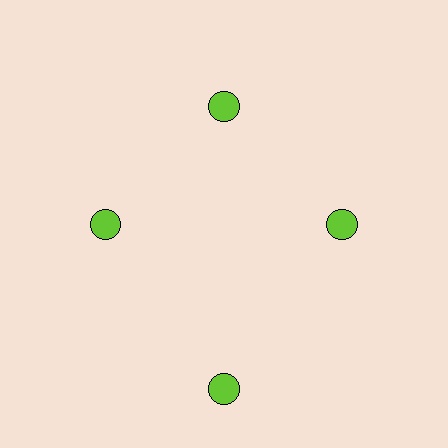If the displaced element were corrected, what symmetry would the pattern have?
It would have 4-fold rotational symmetry — the pattern would map onto itself every 90 degrees.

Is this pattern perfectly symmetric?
No. The 4 lime circles are arranged in a ring, but one element near the 6 o'clock position is pushed outward from the center, breaking the 4-fold rotational symmetry.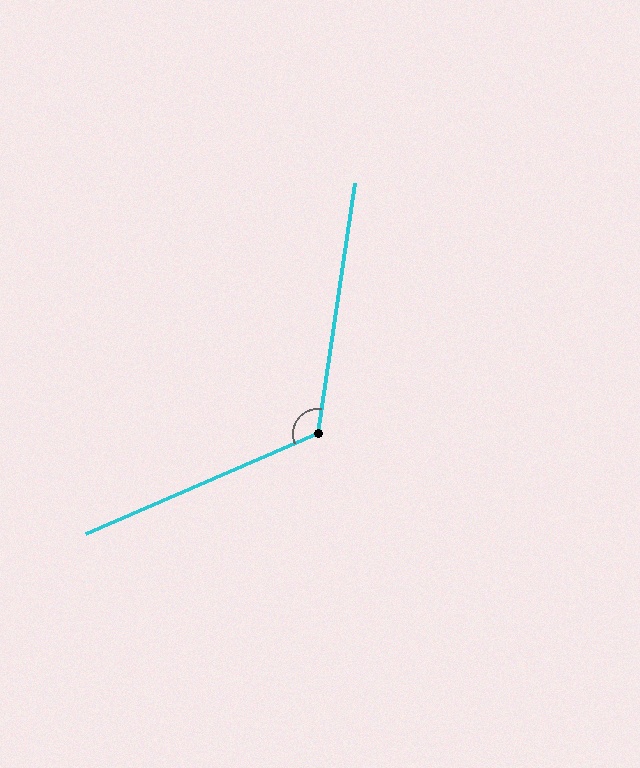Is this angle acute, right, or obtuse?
It is obtuse.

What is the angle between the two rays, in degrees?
Approximately 122 degrees.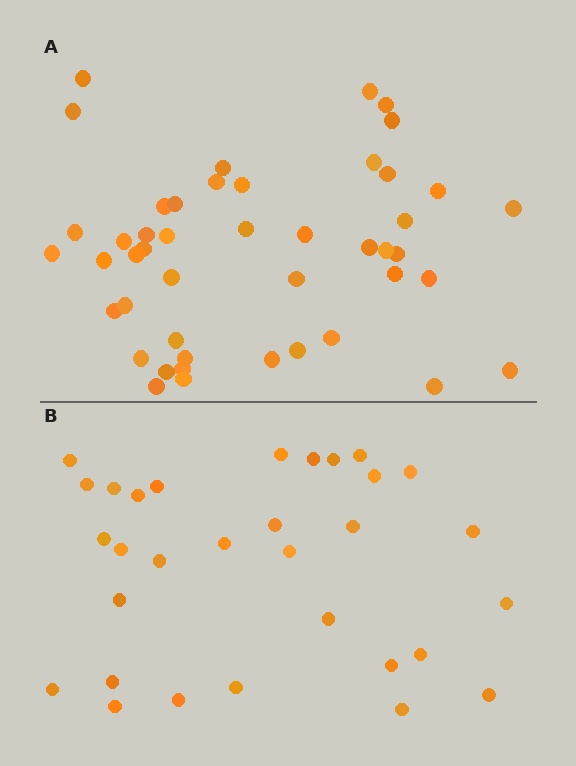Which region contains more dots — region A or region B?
Region A (the top region) has more dots.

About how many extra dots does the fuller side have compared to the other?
Region A has approximately 15 more dots than region B.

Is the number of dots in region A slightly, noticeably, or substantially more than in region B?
Region A has substantially more. The ratio is roughly 1.5 to 1.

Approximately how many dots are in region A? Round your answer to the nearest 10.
About 50 dots. (The exact count is 46, which rounds to 50.)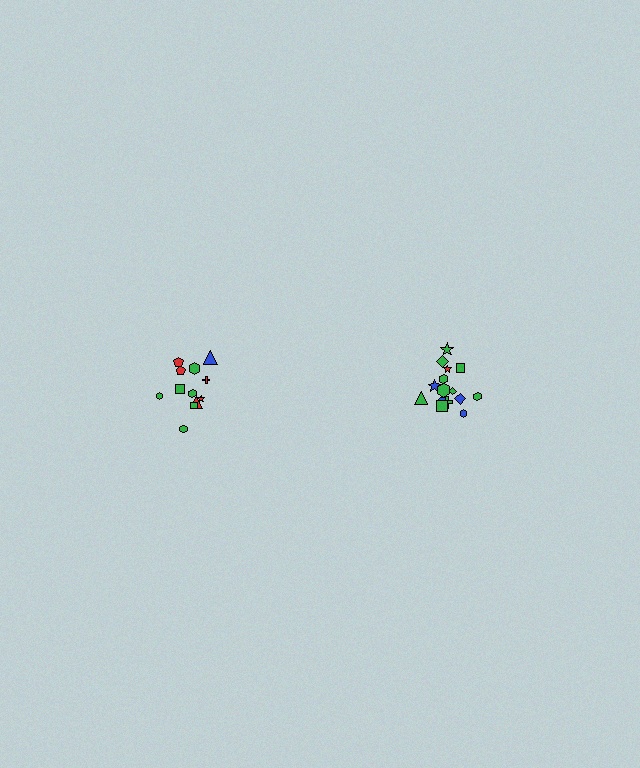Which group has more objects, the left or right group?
The right group.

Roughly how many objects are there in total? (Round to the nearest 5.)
Roughly 25 objects in total.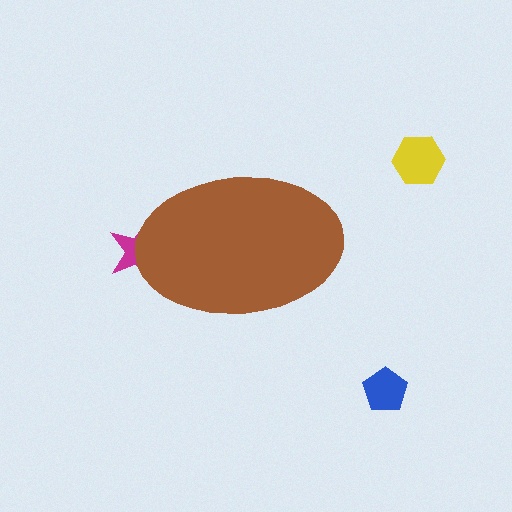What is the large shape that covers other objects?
A brown ellipse.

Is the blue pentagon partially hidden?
No, the blue pentagon is fully visible.